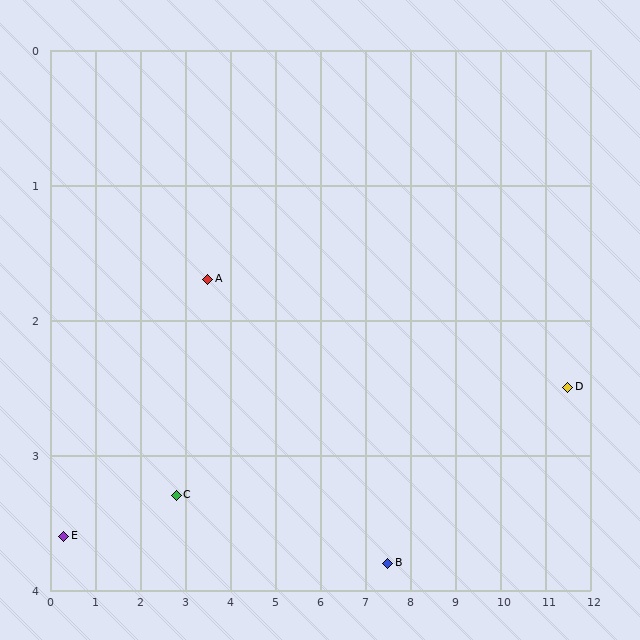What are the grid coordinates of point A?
Point A is at approximately (3.5, 1.7).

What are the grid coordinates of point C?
Point C is at approximately (2.8, 3.3).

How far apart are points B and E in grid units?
Points B and E are about 7.2 grid units apart.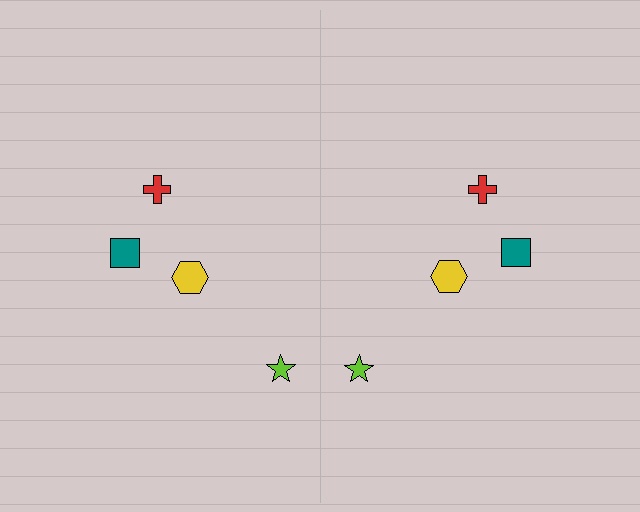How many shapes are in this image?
There are 8 shapes in this image.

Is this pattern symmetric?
Yes, this pattern has bilateral (reflection) symmetry.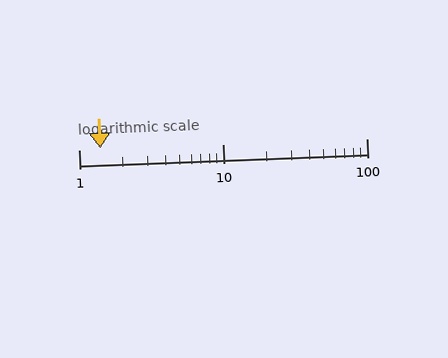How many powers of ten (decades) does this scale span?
The scale spans 2 decades, from 1 to 100.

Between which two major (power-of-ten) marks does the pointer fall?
The pointer is between 1 and 10.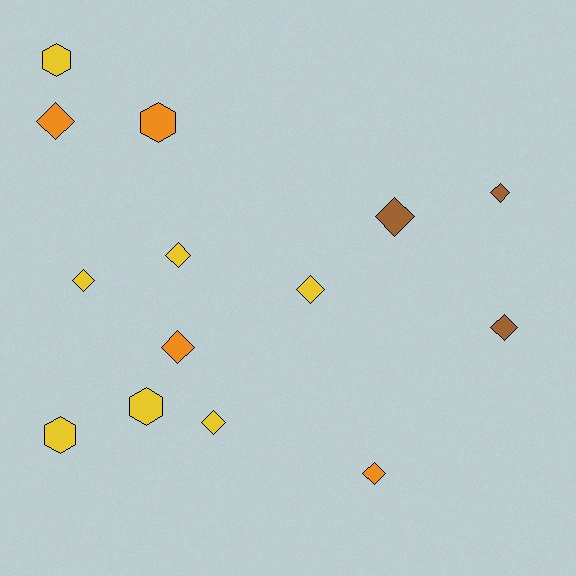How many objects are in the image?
There are 14 objects.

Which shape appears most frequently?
Diamond, with 10 objects.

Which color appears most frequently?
Yellow, with 7 objects.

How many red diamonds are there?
There are no red diamonds.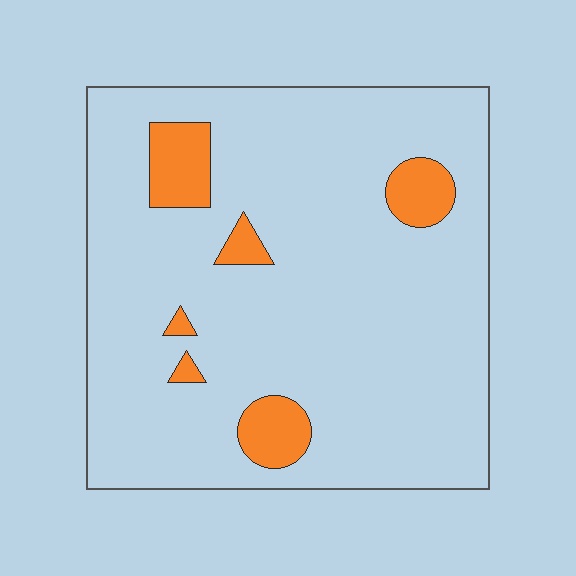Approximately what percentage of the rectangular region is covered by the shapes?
Approximately 10%.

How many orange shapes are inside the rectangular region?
6.